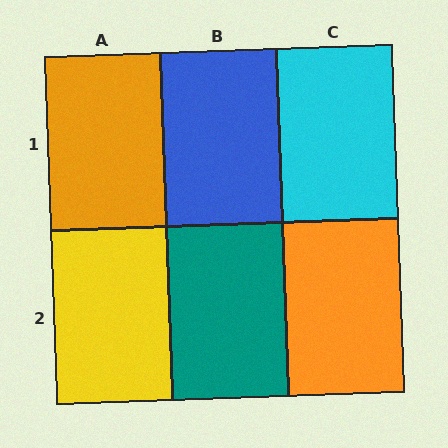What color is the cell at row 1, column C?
Cyan.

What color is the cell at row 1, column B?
Blue.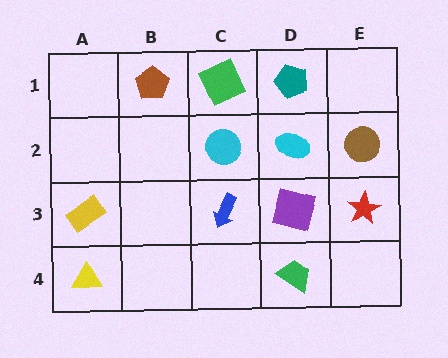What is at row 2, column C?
A cyan circle.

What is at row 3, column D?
A purple square.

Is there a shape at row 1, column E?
No, that cell is empty.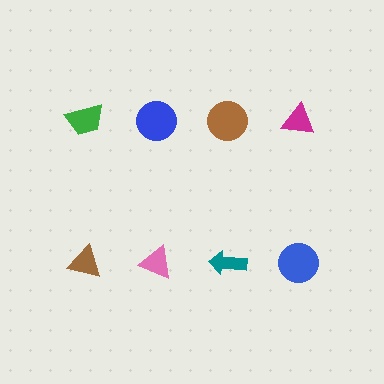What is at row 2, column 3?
A teal arrow.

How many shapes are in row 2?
4 shapes.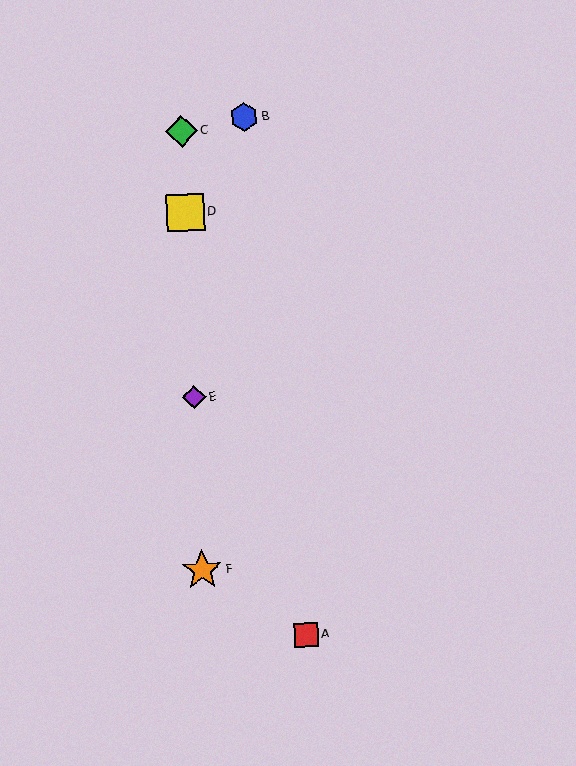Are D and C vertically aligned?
Yes, both are at x≈186.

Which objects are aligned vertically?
Objects C, D, E, F are aligned vertically.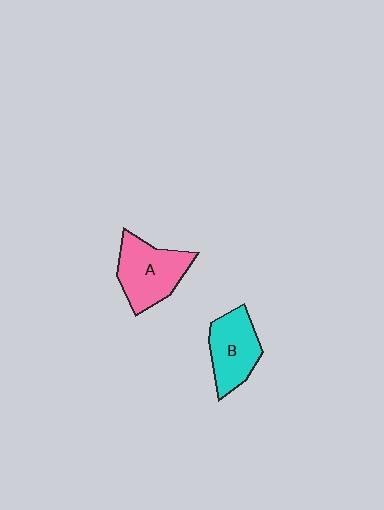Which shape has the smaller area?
Shape B (cyan).